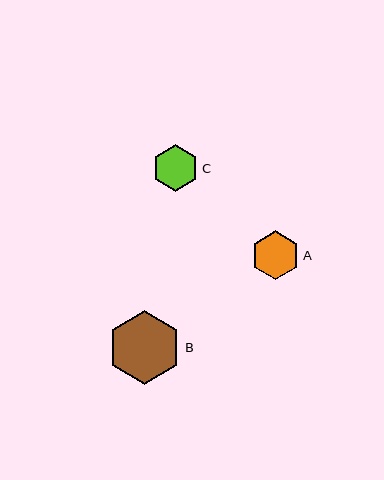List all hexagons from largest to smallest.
From largest to smallest: B, A, C.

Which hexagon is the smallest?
Hexagon C is the smallest with a size of approximately 46 pixels.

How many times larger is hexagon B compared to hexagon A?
Hexagon B is approximately 1.5 times the size of hexagon A.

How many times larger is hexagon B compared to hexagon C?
Hexagon B is approximately 1.6 times the size of hexagon C.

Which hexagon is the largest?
Hexagon B is the largest with a size of approximately 74 pixels.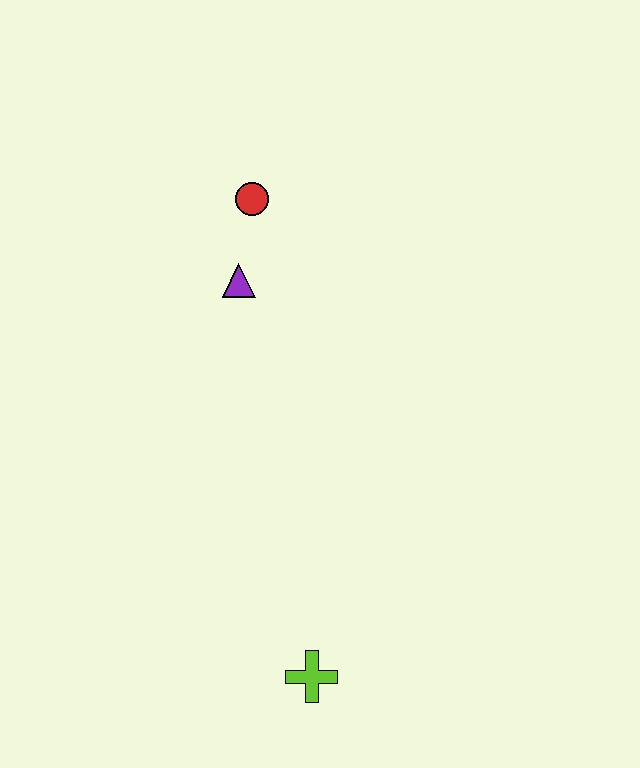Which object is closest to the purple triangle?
The red circle is closest to the purple triangle.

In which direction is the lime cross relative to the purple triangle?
The lime cross is below the purple triangle.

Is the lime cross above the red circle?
No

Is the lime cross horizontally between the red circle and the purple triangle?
No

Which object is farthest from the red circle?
The lime cross is farthest from the red circle.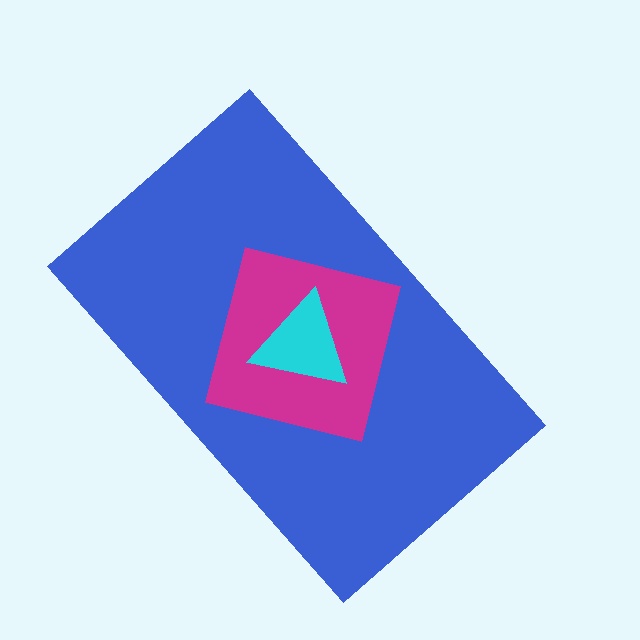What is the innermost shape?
The cyan triangle.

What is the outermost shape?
The blue rectangle.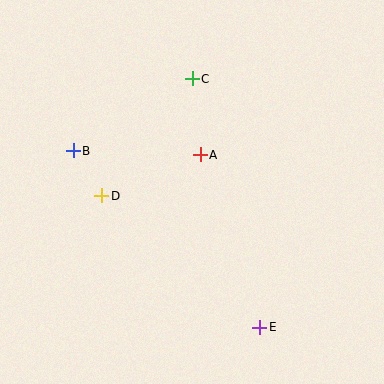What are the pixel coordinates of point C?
Point C is at (192, 79).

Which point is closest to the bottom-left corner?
Point D is closest to the bottom-left corner.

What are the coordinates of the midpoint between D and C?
The midpoint between D and C is at (147, 137).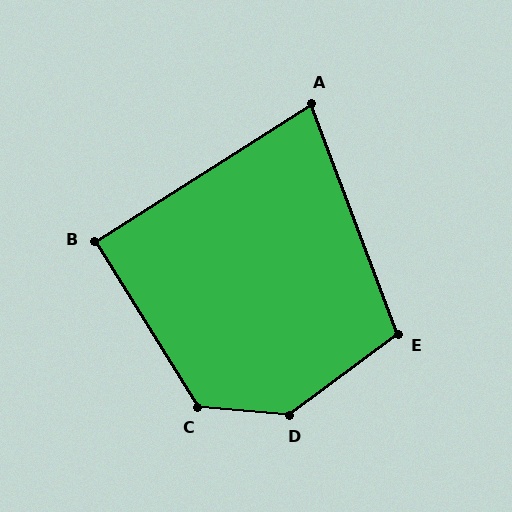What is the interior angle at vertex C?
Approximately 127 degrees (obtuse).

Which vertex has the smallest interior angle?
A, at approximately 78 degrees.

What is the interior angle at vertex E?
Approximately 106 degrees (obtuse).